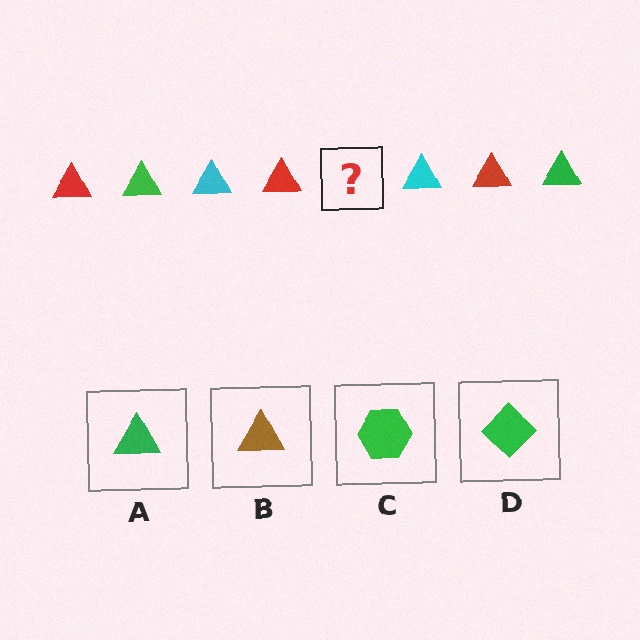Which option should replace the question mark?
Option A.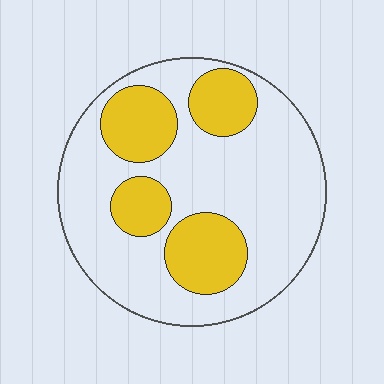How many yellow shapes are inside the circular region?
4.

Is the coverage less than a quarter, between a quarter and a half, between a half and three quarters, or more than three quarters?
Between a quarter and a half.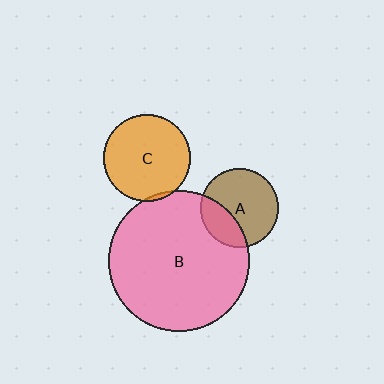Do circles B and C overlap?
Yes.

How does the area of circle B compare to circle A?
Approximately 3.2 times.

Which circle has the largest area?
Circle B (pink).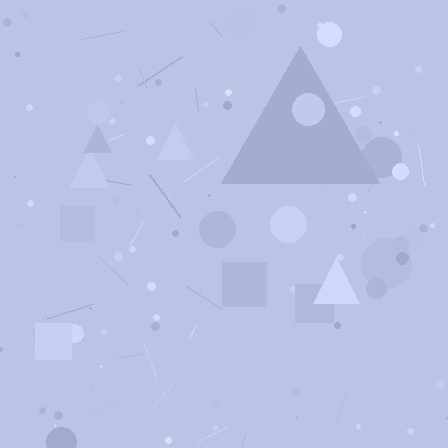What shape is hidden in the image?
A triangle is hidden in the image.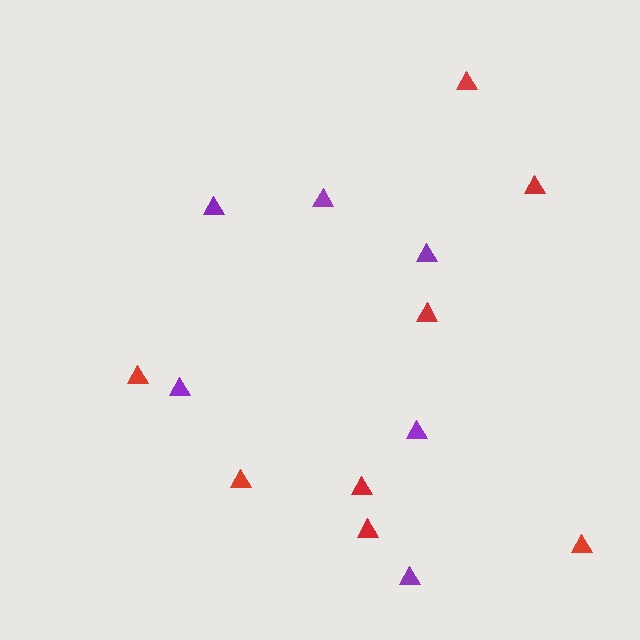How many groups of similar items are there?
There are 2 groups: one group of red triangles (8) and one group of purple triangles (6).